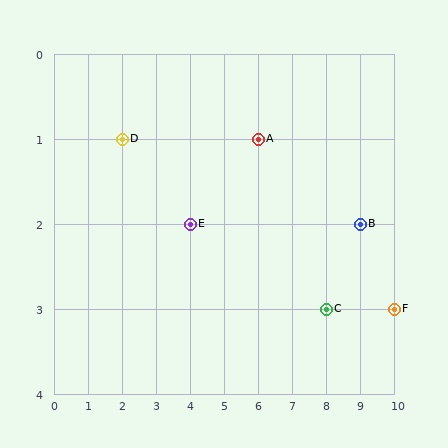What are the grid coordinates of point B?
Point B is at grid coordinates (9, 2).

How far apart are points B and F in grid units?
Points B and F are 1 column and 1 row apart (about 1.4 grid units diagonally).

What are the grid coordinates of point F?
Point F is at grid coordinates (10, 3).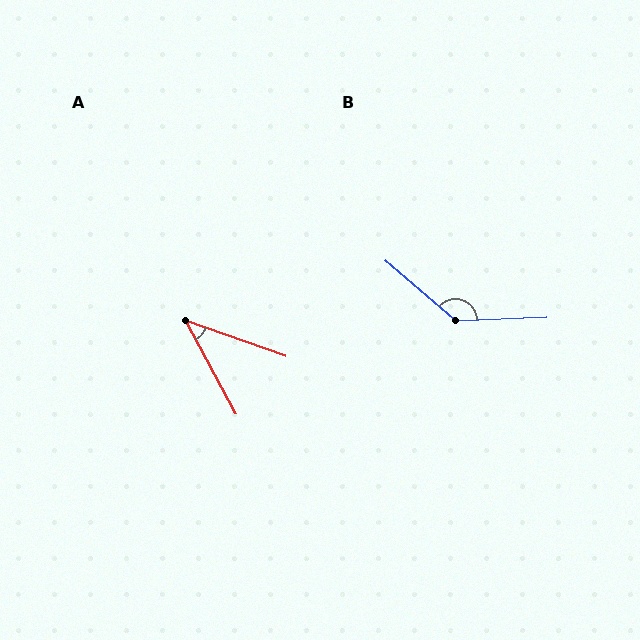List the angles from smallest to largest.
A (42°), B (137°).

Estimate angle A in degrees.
Approximately 42 degrees.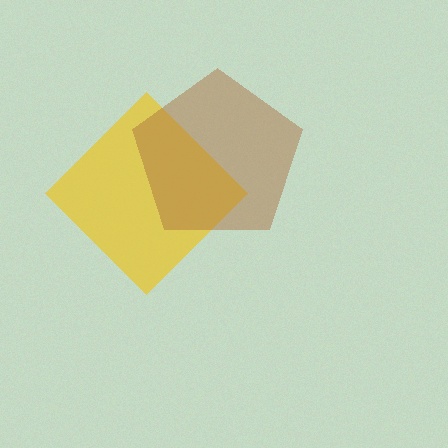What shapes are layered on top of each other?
The layered shapes are: a yellow diamond, a brown pentagon.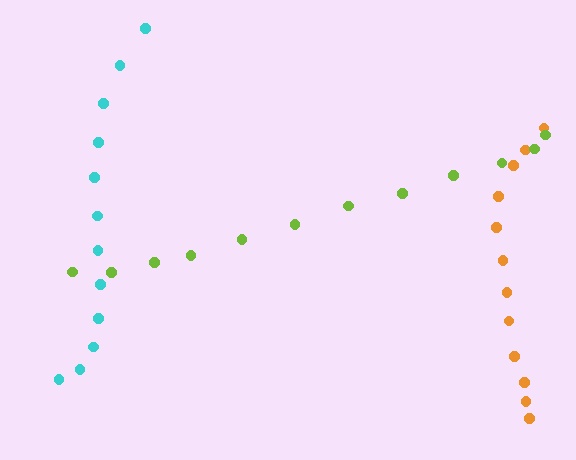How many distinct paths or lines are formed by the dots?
There are 3 distinct paths.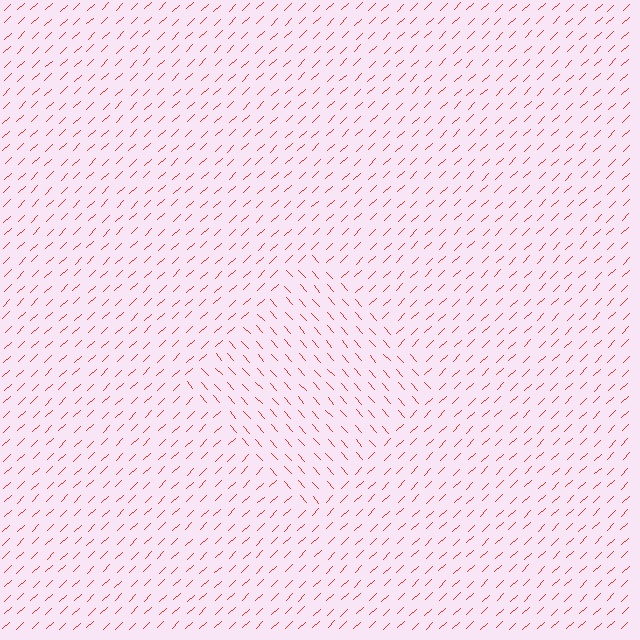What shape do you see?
I see a diamond.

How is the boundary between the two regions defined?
The boundary is defined purely by a change in line orientation (approximately 88 degrees difference). All lines are the same color and thickness.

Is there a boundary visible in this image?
Yes, there is a texture boundary formed by a change in line orientation.